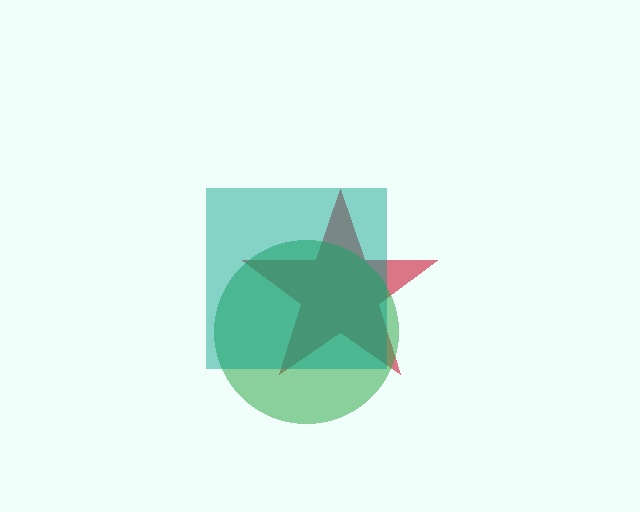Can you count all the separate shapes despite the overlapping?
Yes, there are 3 separate shapes.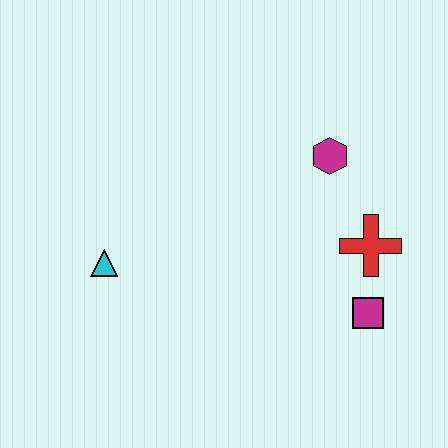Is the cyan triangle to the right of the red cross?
No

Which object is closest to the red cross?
The magenta square is closest to the red cross.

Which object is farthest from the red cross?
The cyan triangle is farthest from the red cross.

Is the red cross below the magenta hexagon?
Yes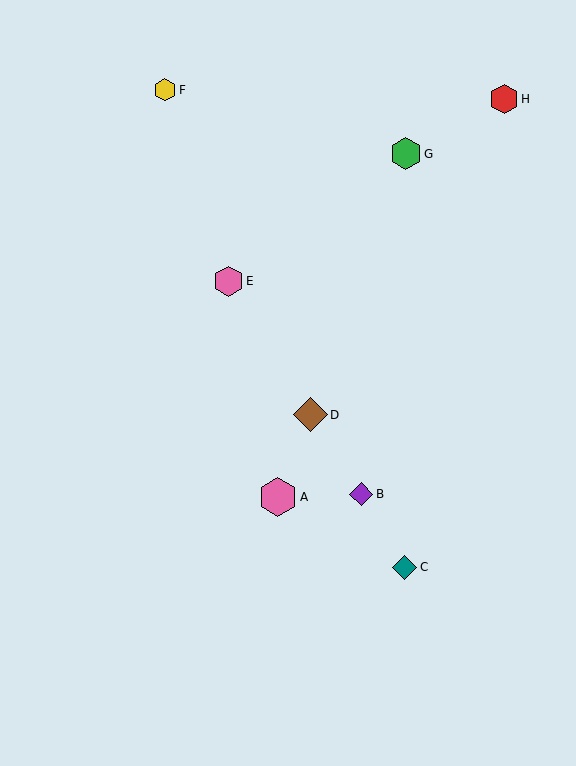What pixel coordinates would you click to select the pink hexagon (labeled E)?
Click at (228, 281) to select the pink hexagon E.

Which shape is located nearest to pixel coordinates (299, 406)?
The brown diamond (labeled D) at (310, 415) is nearest to that location.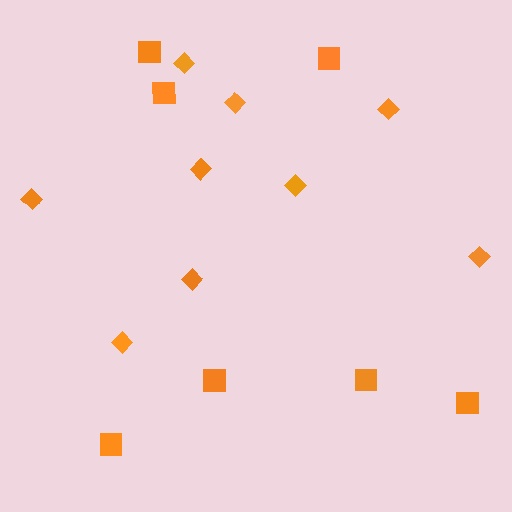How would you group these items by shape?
There are 2 groups: one group of diamonds (9) and one group of squares (7).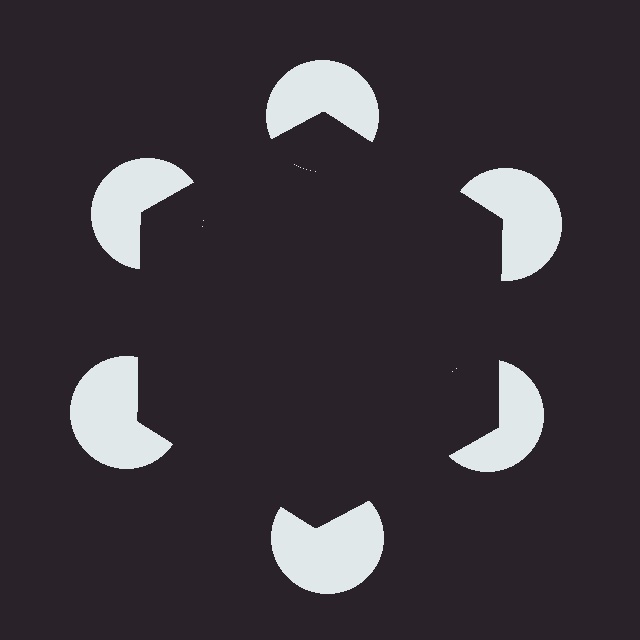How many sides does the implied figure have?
6 sides.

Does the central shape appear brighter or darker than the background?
It typically appears slightly darker than the background, even though no actual brightness change is drawn.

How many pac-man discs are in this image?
There are 6 — one at each vertex of the illusory hexagon.